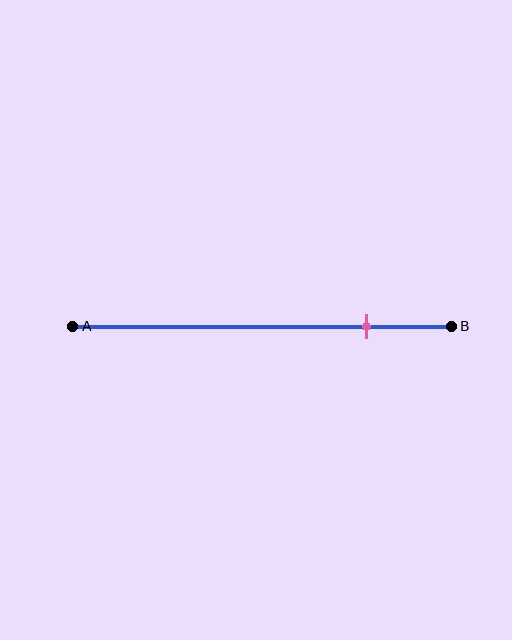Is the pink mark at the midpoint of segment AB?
No, the mark is at about 80% from A, not at the 50% midpoint.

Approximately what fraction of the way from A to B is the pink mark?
The pink mark is approximately 80% of the way from A to B.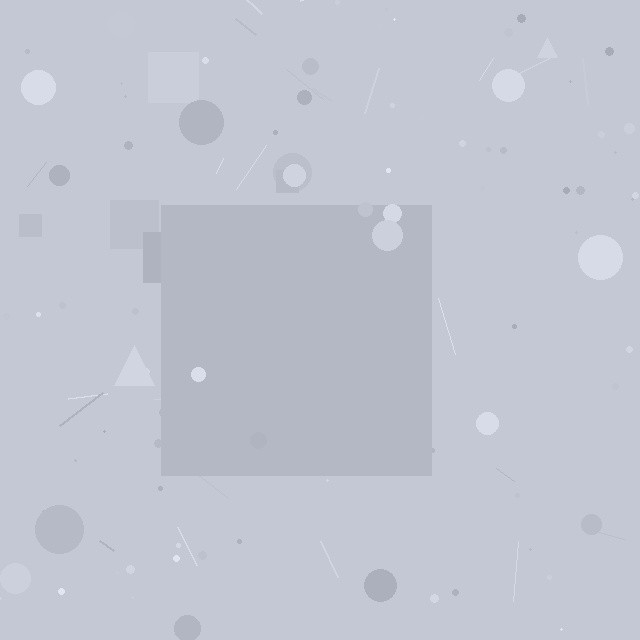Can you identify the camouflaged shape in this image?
The camouflaged shape is a square.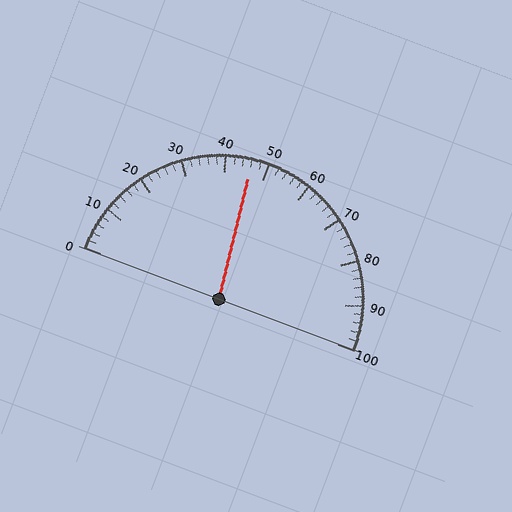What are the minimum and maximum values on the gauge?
The gauge ranges from 0 to 100.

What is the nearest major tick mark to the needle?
The nearest major tick mark is 50.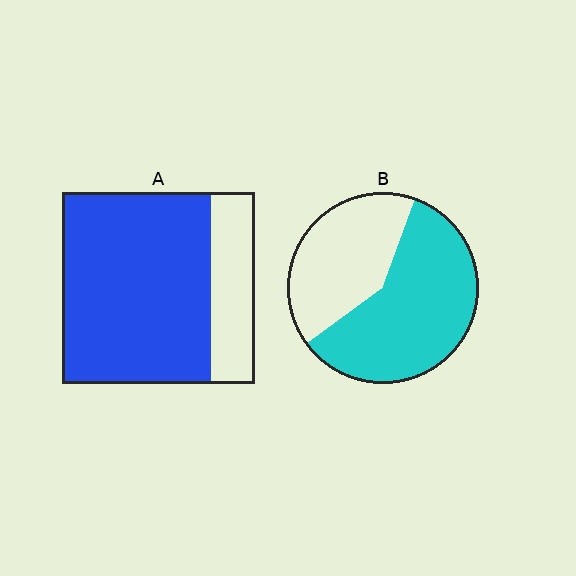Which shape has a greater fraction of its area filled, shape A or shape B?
Shape A.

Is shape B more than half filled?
Yes.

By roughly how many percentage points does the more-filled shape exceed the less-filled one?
By roughly 20 percentage points (A over B).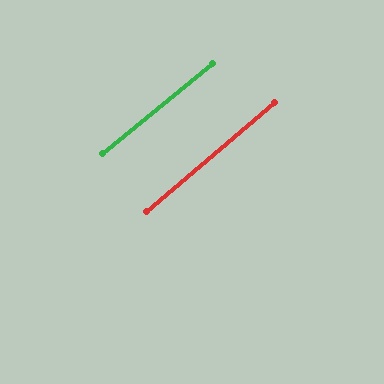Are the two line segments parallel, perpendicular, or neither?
Parallel — their directions differ by only 0.9°.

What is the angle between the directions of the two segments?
Approximately 1 degree.